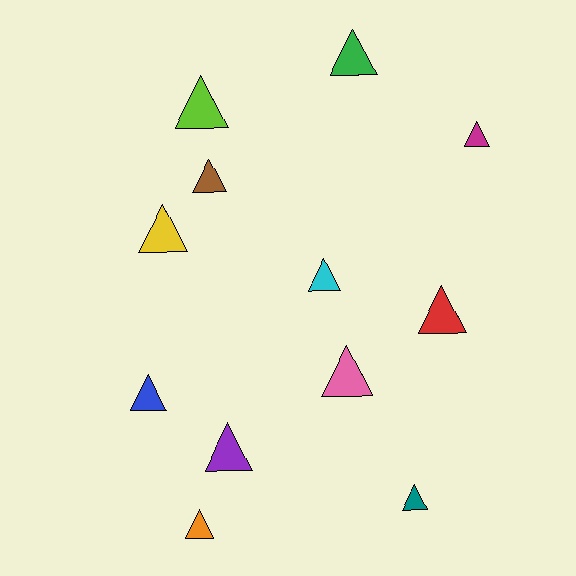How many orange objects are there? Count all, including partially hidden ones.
There is 1 orange object.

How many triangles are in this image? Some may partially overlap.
There are 12 triangles.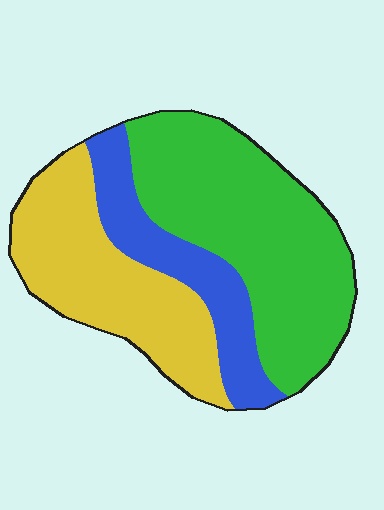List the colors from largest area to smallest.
From largest to smallest: green, yellow, blue.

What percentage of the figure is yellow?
Yellow covers about 35% of the figure.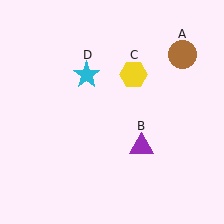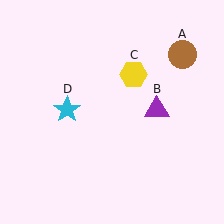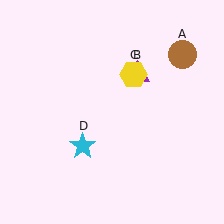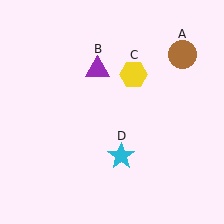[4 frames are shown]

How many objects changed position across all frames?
2 objects changed position: purple triangle (object B), cyan star (object D).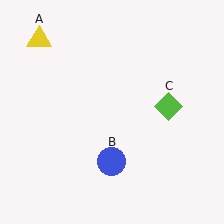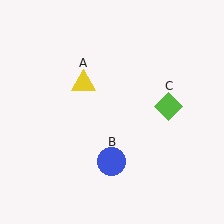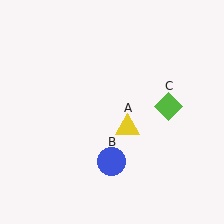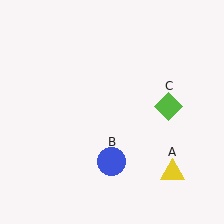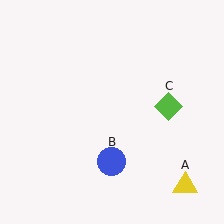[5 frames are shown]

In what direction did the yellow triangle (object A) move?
The yellow triangle (object A) moved down and to the right.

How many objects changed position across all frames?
1 object changed position: yellow triangle (object A).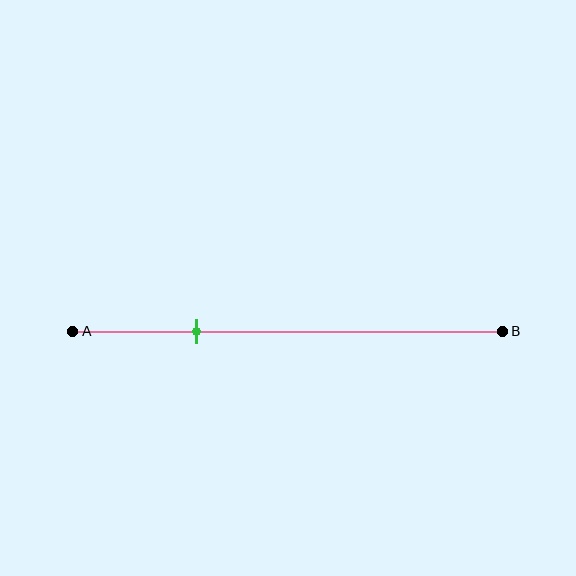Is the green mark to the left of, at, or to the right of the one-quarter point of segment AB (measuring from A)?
The green mark is to the right of the one-quarter point of segment AB.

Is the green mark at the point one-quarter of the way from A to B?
No, the mark is at about 30% from A, not at the 25% one-quarter point.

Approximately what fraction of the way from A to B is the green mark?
The green mark is approximately 30% of the way from A to B.